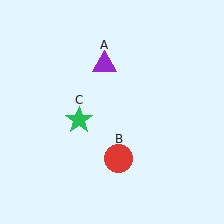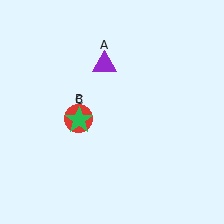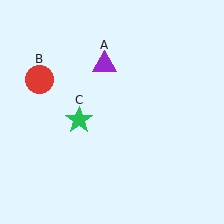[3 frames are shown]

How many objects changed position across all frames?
1 object changed position: red circle (object B).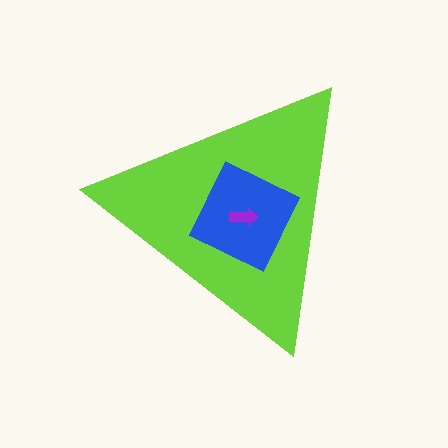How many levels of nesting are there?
3.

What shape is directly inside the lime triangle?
The blue diamond.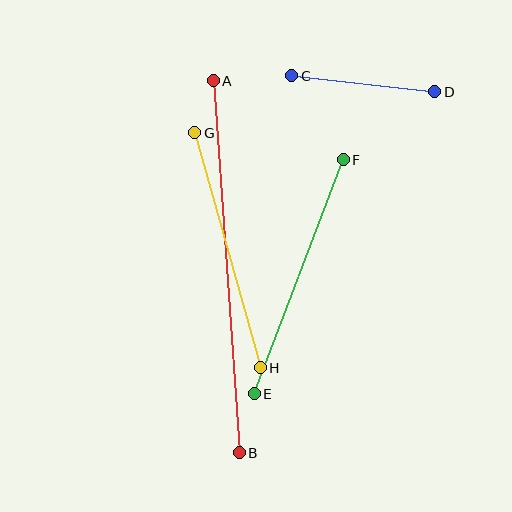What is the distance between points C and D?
The distance is approximately 144 pixels.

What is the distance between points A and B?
The distance is approximately 373 pixels.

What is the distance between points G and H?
The distance is approximately 244 pixels.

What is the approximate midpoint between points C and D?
The midpoint is at approximately (363, 84) pixels.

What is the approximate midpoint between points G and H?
The midpoint is at approximately (227, 250) pixels.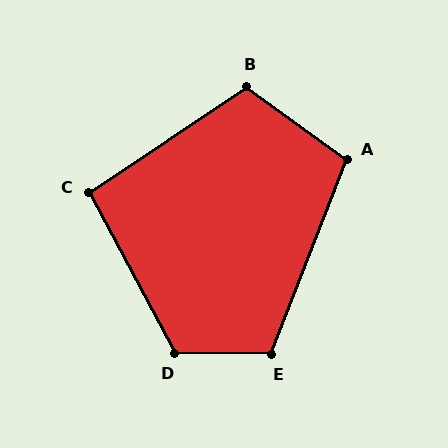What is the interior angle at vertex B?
Approximately 110 degrees (obtuse).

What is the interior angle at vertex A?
Approximately 105 degrees (obtuse).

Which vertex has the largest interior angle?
D, at approximately 118 degrees.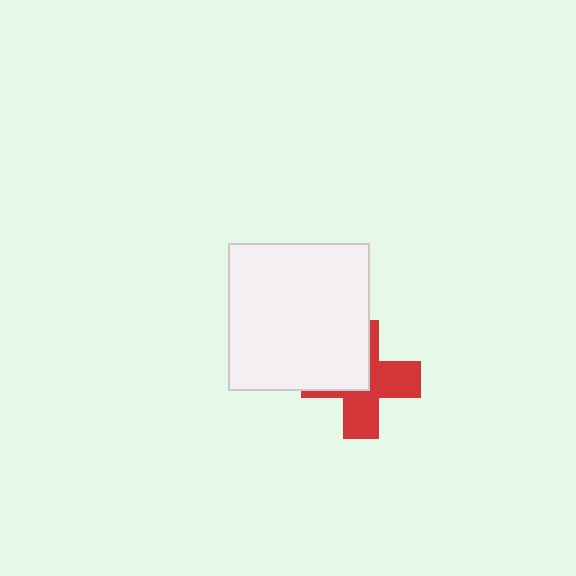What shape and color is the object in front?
The object in front is a white rectangle.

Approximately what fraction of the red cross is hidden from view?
Roughly 43% of the red cross is hidden behind the white rectangle.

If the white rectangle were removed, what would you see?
You would see the complete red cross.